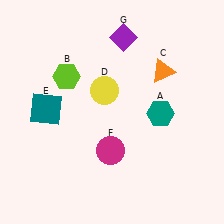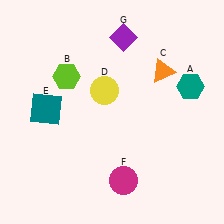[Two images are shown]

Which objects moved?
The objects that moved are: the teal hexagon (A), the magenta circle (F).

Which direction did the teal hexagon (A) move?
The teal hexagon (A) moved right.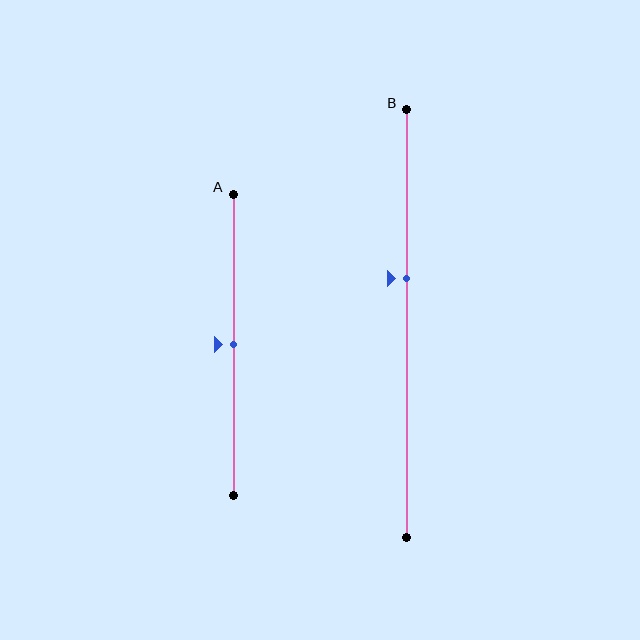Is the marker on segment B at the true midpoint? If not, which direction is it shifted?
No, the marker on segment B is shifted upward by about 11% of the segment length.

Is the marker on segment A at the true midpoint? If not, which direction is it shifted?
Yes, the marker on segment A is at the true midpoint.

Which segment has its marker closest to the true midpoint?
Segment A has its marker closest to the true midpoint.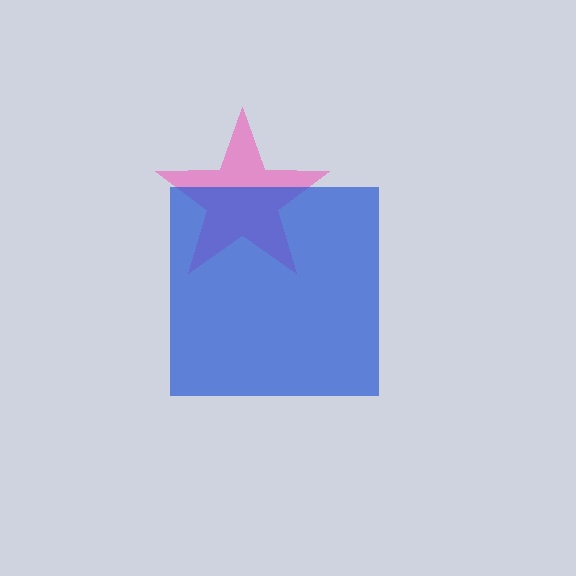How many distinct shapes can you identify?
There are 2 distinct shapes: a pink star, a blue square.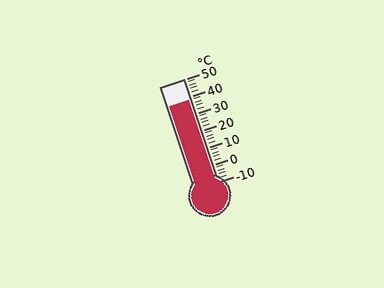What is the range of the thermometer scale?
The thermometer scale ranges from -10°C to 50°C.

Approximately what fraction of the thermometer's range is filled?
The thermometer is filled to approximately 80% of its range.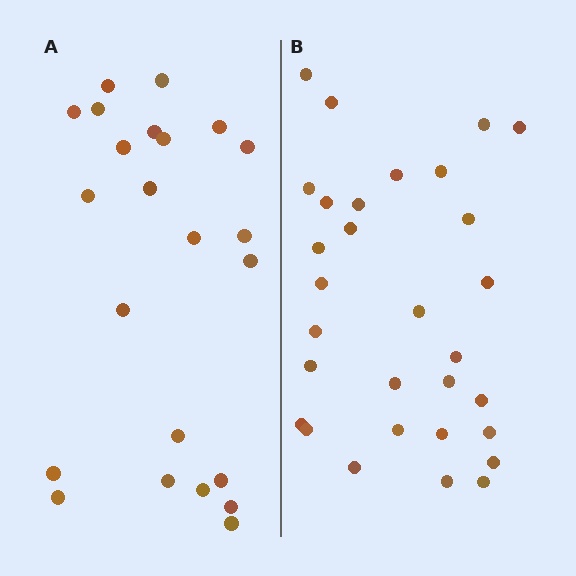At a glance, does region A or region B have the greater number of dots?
Region B (the right region) has more dots.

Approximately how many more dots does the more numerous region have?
Region B has roughly 8 or so more dots than region A.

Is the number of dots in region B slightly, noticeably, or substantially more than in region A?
Region B has noticeably more, but not dramatically so. The ratio is roughly 1.3 to 1.